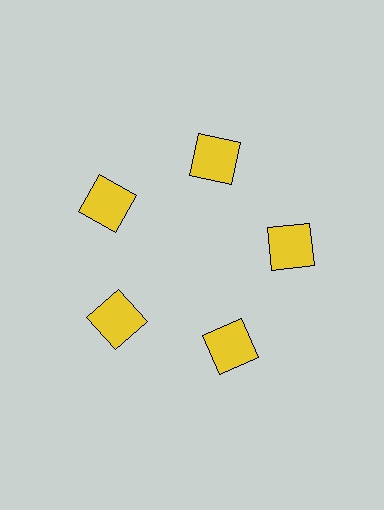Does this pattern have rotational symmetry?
Yes, this pattern has 5-fold rotational symmetry. It looks the same after rotating 72 degrees around the center.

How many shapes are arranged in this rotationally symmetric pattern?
There are 5 shapes, arranged in 5 groups of 1.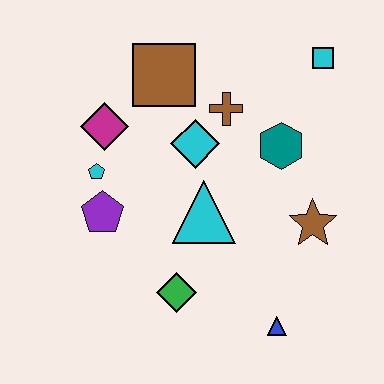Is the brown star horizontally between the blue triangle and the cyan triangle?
No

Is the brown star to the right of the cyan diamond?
Yes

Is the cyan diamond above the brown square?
No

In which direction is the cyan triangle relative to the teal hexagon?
The cyan triangle is to the left of the teal hexagon.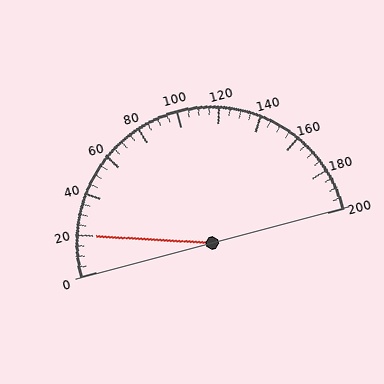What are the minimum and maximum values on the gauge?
The gauge ranges from 0 to 200.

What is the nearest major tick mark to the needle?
The nearest major tick mark is 20.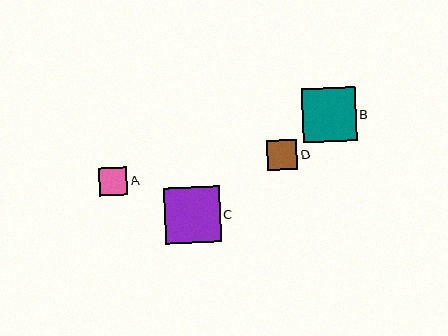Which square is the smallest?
Square A is the smallest with a size of approximately 28 pixels.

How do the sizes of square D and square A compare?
Square D and square A are approximately the same size.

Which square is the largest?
Square C is the largest with a size of approximately 56 pixels.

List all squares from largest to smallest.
From largest to smallest: C, B, D, A.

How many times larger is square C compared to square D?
Square C is approximately 1.9 times the size of square D.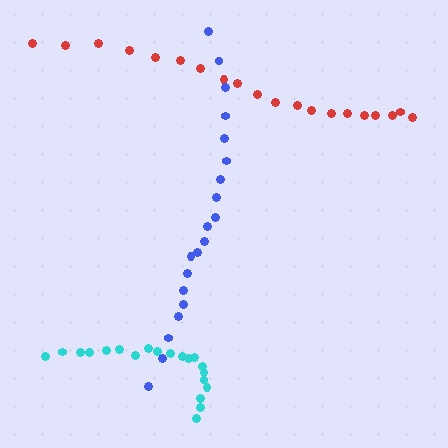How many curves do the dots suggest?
There are 3 distinct paths.